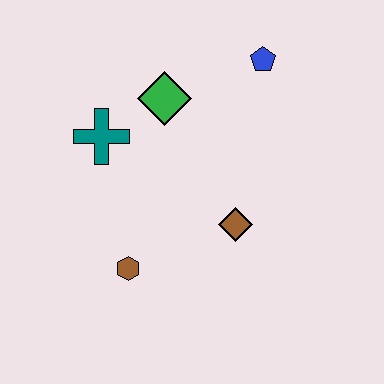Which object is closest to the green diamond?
The teal cross is closest to the green diamond.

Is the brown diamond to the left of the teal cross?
No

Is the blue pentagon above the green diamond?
Yes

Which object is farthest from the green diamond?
The brown hexagon is farthest from the green diamond.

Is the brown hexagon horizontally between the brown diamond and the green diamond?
No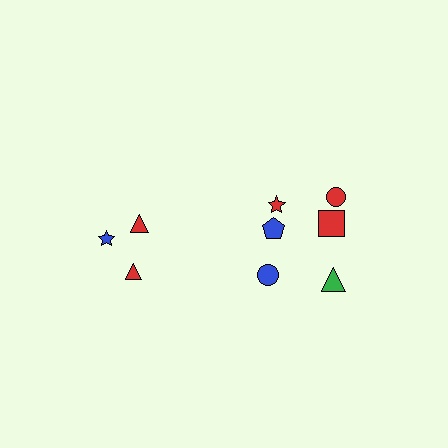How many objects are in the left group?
There are 3 objects.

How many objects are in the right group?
There are 6 objects.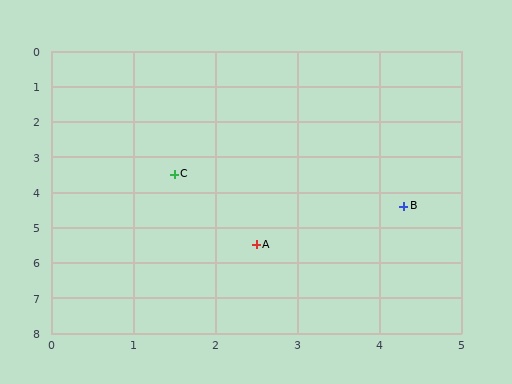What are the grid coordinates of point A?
Point A is at approximately (2.5, 5.5).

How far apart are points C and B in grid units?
Points C and B are about 2.9 grid units apart.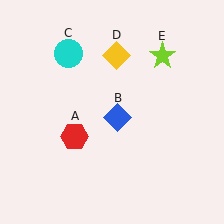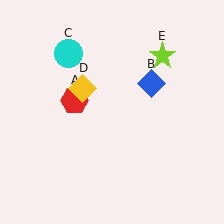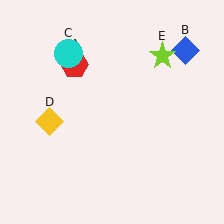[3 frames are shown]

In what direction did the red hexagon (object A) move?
The red hexagon (object A) moved up.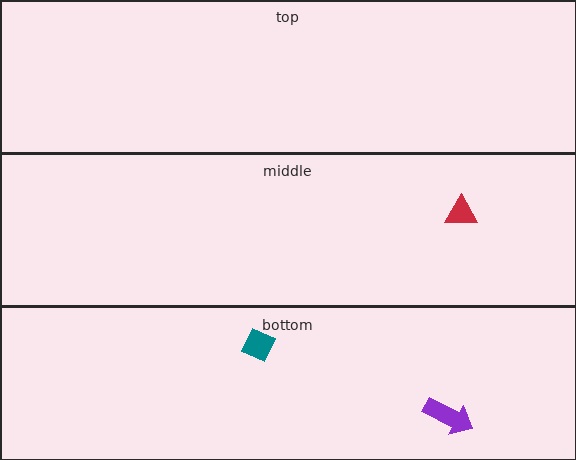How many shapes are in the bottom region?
2.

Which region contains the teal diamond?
The bottom region.